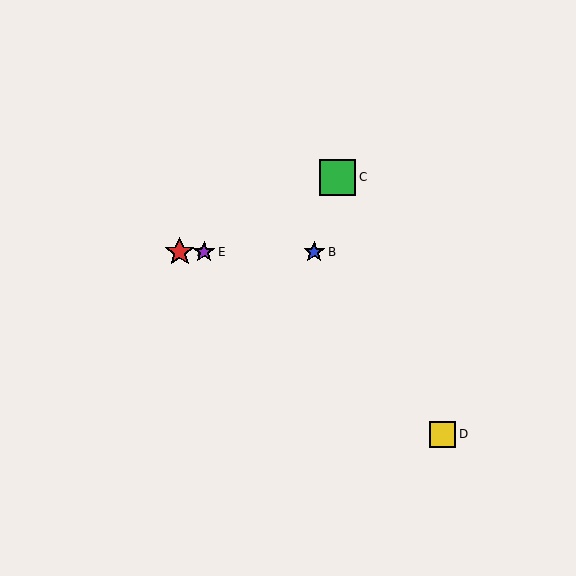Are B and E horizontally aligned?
Yes, both are at y≈252.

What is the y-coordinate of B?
Object B is at y≈252.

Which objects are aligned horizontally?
Objects A, B, E are aligned horizontally.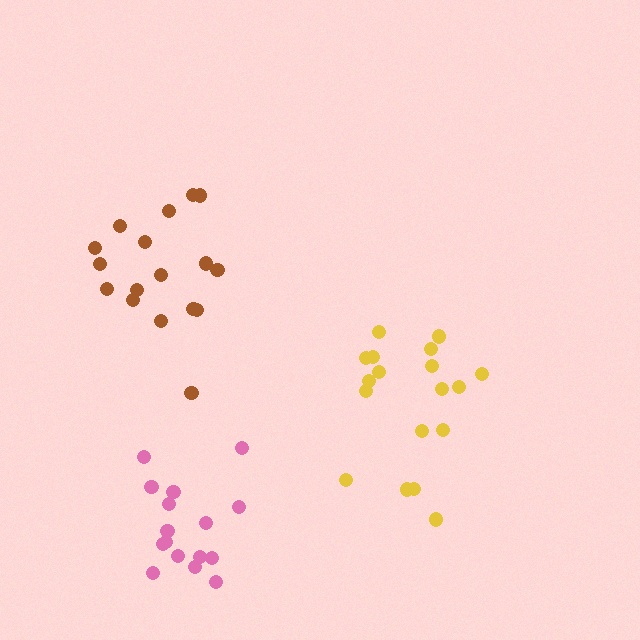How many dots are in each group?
Group 1: 16 dots, Group 2: 17 dots, Group 3: 18 dots (51 total).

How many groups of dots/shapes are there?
There are 3 groups.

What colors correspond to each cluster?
The clusters are colored: pink, brown, yellow.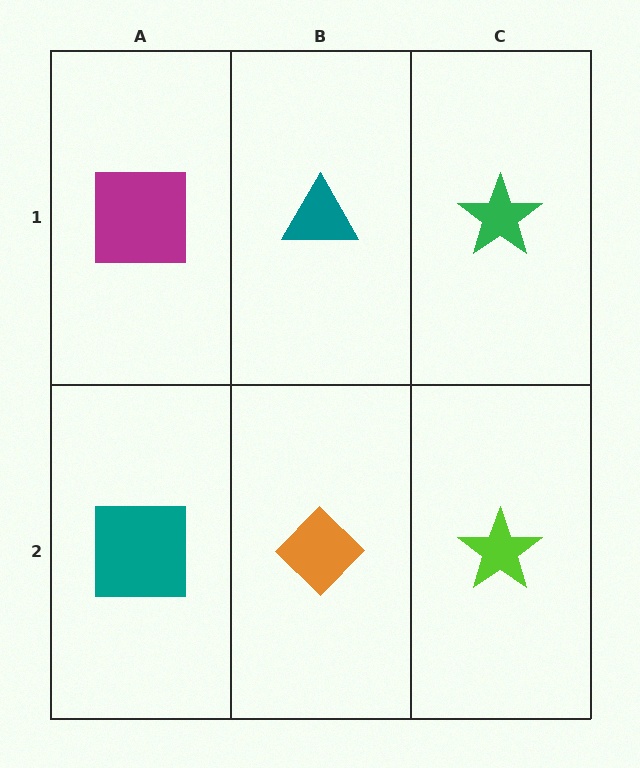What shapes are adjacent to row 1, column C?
A lime star (row 2, column C), a teal triangle (row 1, column B).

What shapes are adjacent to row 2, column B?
A teal triangle (row 1, column B), a teal square (row 2, column A), a lime star (row 2, column C).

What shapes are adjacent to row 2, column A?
A magenta square (row 1, column A), an orange diamond (row 2, column B).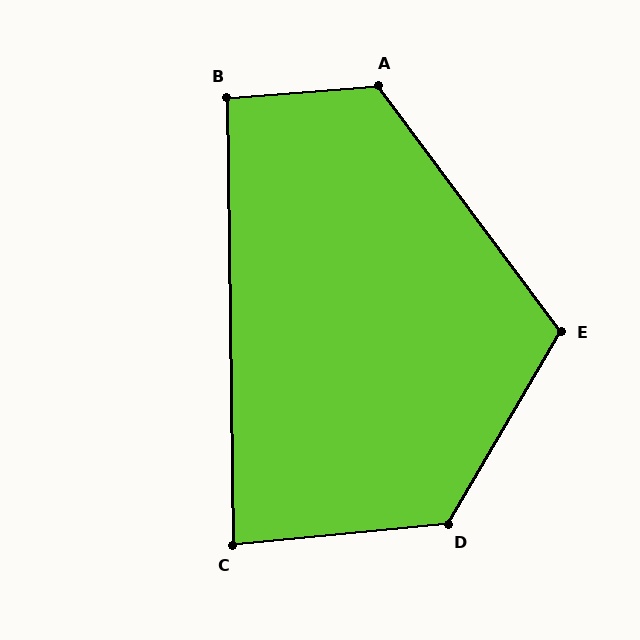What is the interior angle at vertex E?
Approximately 113 degrees (obtuse).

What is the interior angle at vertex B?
Approximately 94 degrees (approximately right).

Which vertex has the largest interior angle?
D, at approximately 126 degrees.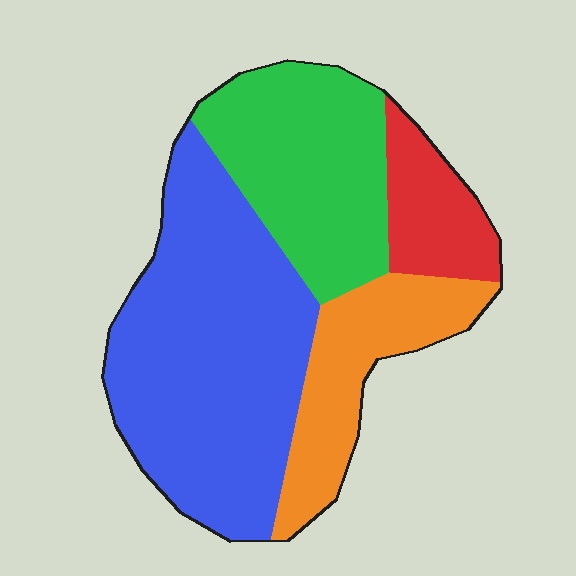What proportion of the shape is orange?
Orange takes up between a sixth and a third of the shape.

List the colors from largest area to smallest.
From largest to smallest: blue, green, orange, red.